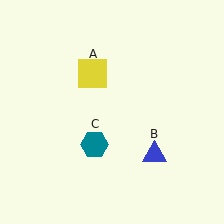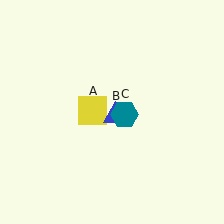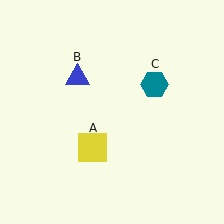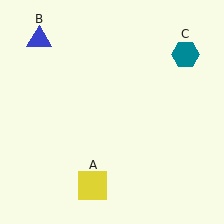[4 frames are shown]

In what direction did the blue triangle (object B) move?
The blue triangle (object B) moved up and to the left.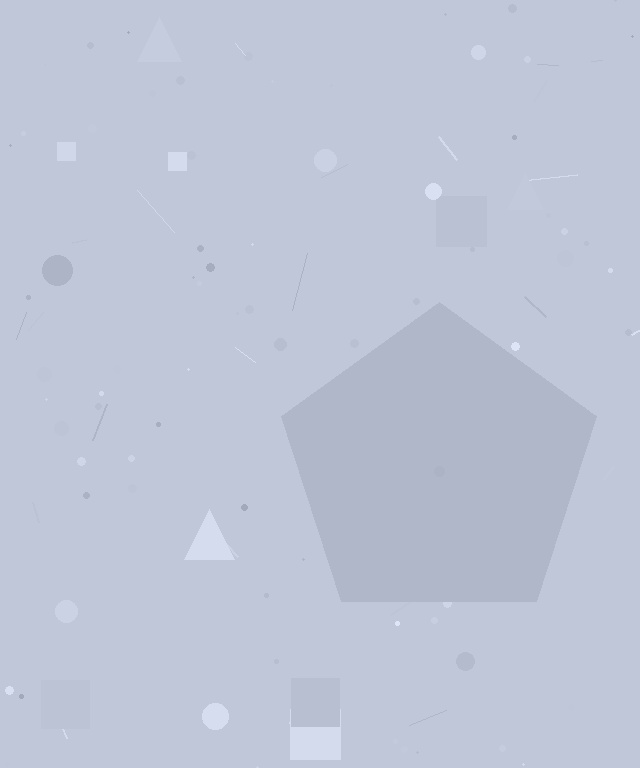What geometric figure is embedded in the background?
A pentagon is embedded in the background.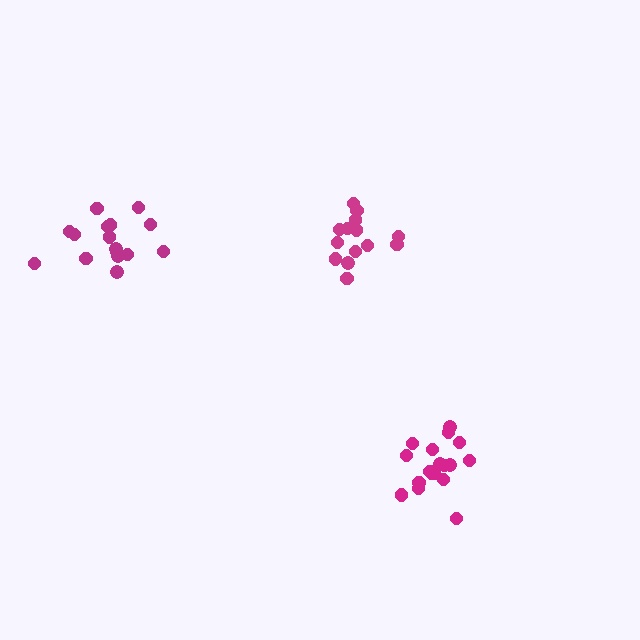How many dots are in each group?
Group 1: 16 dots, Group 2: 14 dots, Group 3: 18 dots (48 total).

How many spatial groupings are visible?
There are 3 spatial groupings.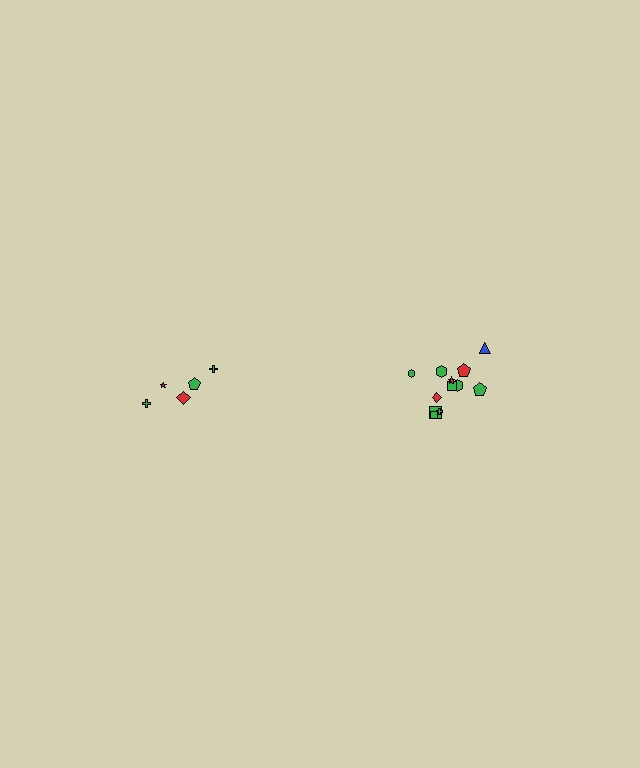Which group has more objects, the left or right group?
The right group.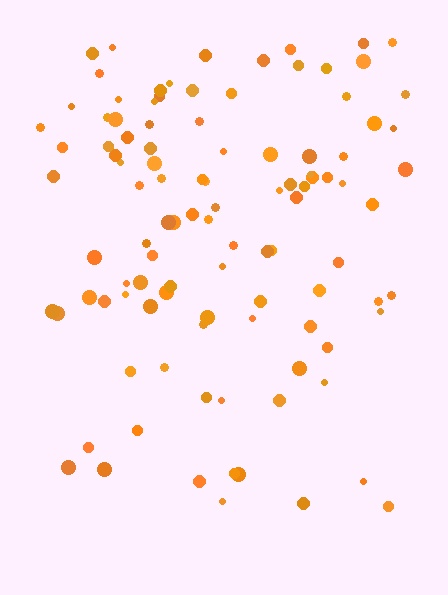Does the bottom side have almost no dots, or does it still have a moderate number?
Still a moderate number, just noticeably fewer than the top.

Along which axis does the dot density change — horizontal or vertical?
Vertical.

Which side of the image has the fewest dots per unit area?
The bottom.